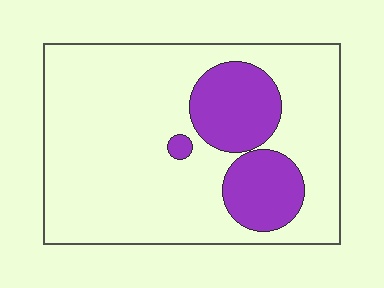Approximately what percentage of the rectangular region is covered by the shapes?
Approximately 20%.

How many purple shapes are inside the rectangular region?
3.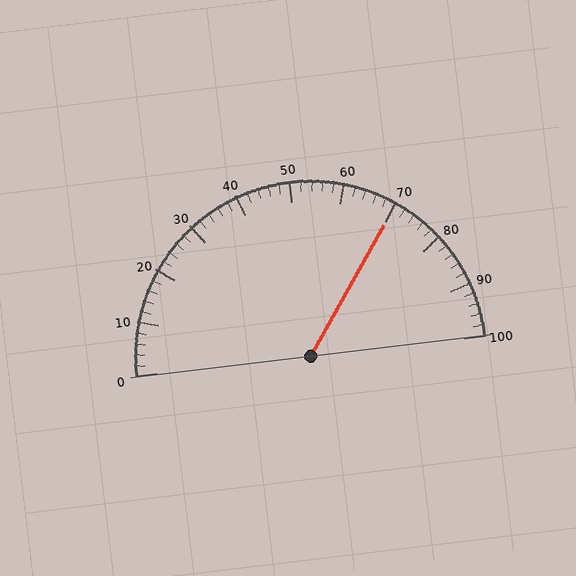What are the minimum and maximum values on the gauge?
The gauge ranges from 0 to 100.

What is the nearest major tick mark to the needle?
The nearest major tick mark is 70.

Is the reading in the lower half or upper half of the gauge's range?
The reading is in the upper half of the range (0 to 100).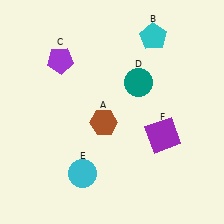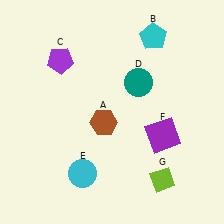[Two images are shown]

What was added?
A lime diamond (G) was added in Image 2.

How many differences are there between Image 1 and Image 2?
There is 1 difference between the two images.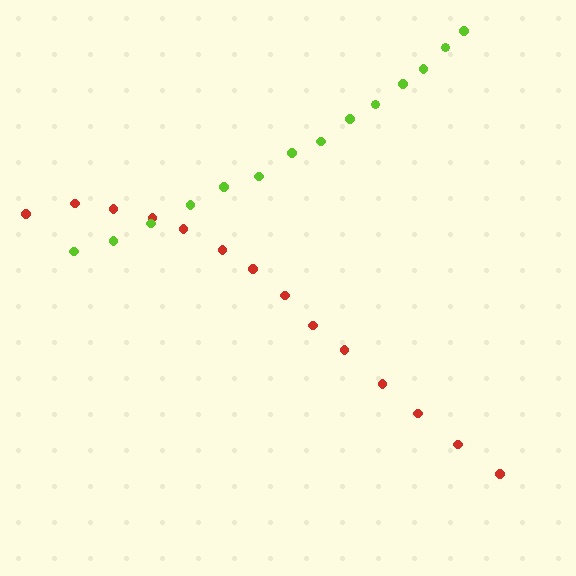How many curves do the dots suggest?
There are 2 distinct paths.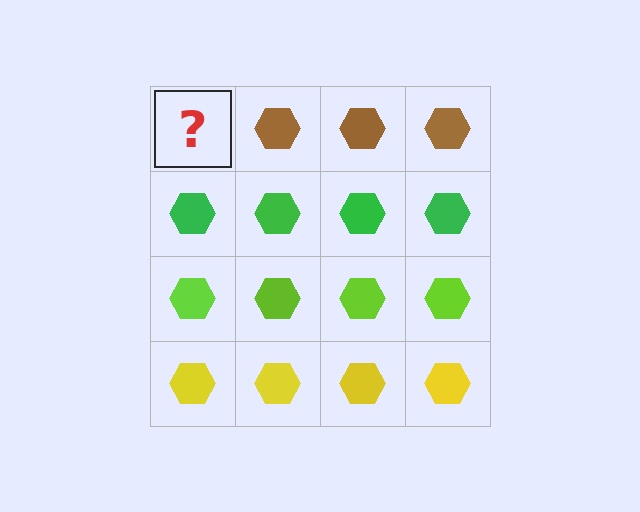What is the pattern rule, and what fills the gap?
The rule is that each row has a consistent color. The gap should be filled with a brown hexagon.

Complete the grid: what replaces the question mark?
The question mark should be replaced with a brown hexagon.